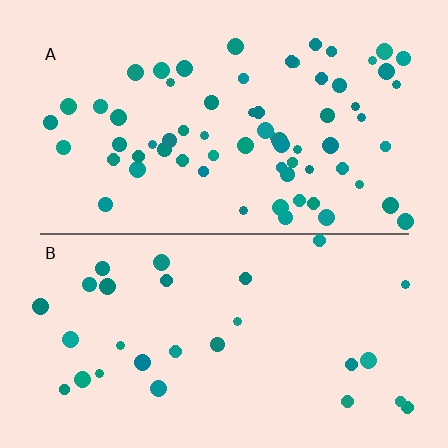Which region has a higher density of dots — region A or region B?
A (the top).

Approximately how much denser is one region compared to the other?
Approximately 2.3× — region A over region B.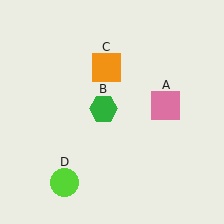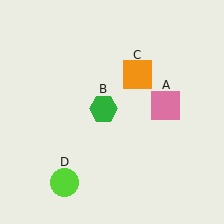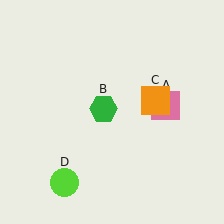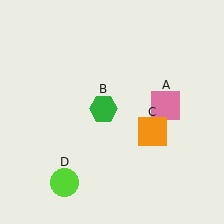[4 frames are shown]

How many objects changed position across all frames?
1 object changed position: orange square (object C).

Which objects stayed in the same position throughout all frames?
Pink square (object A) and green hexagon (object B) and lime circle (object D) remained stationary.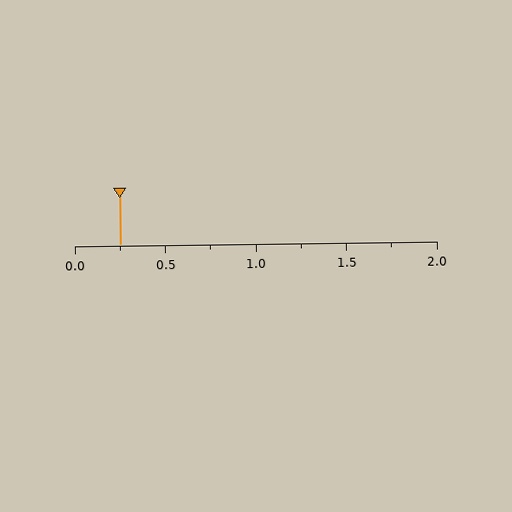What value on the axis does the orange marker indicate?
The marker indicates approximately 0.25.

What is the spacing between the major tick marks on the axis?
The major ticks are spaced 0.5 apart.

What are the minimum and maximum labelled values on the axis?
The axis runs from 0.0 to 2.0.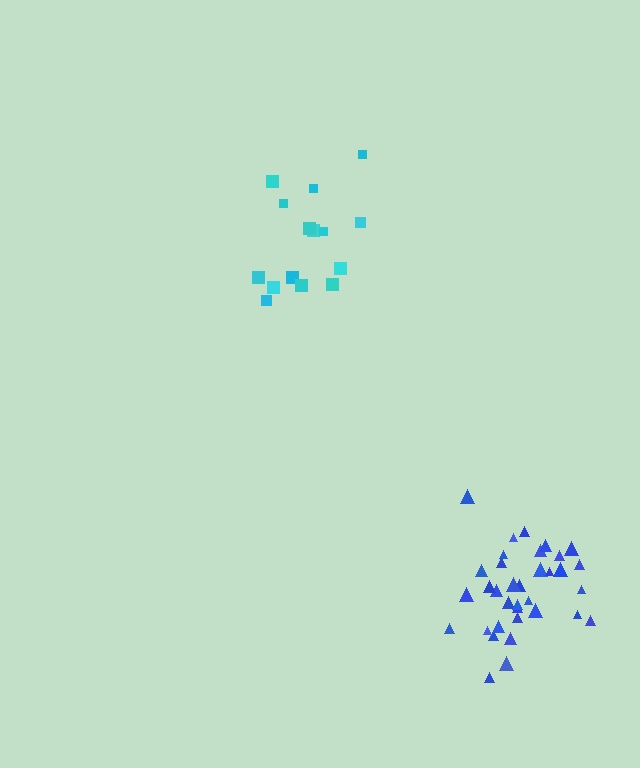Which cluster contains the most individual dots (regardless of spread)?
Blue (35).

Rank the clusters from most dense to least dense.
blue, cyan.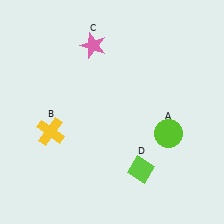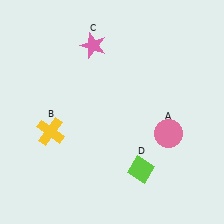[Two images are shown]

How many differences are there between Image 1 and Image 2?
There is 1 difference between the two images.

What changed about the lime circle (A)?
In Image 1, A is lime. In Image 2, it changed to pink.